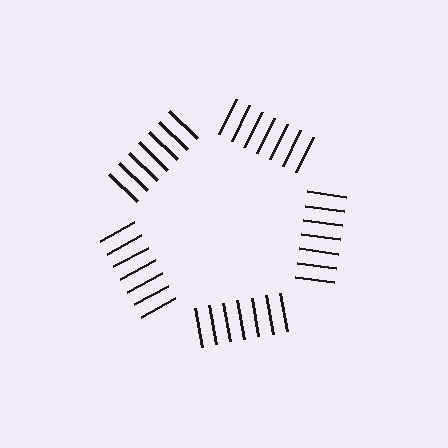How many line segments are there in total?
35 — 7 along each of the 5 edges.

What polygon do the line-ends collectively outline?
An illusory pentagon — the line segments terminate on its edges but no continuous stroke is drawn.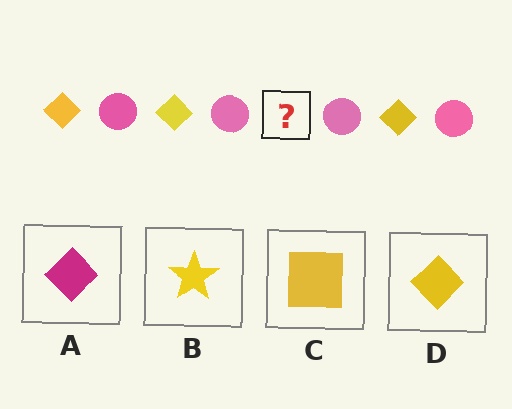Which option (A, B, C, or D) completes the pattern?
D.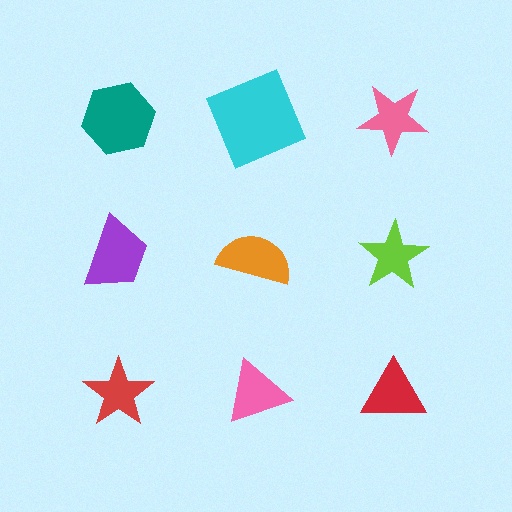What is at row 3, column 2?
A pink triangle.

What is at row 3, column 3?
A red triangle.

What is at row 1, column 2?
A cyan square.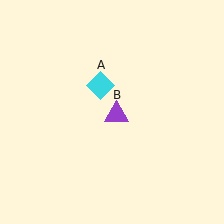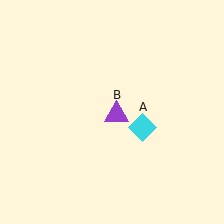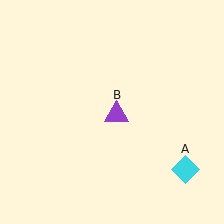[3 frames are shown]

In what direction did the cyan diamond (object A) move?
The cyan diamond (object A) moved down and to the right.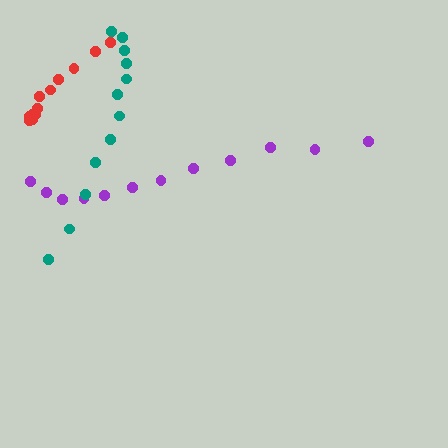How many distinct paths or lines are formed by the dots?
There are 3 distinct paths.